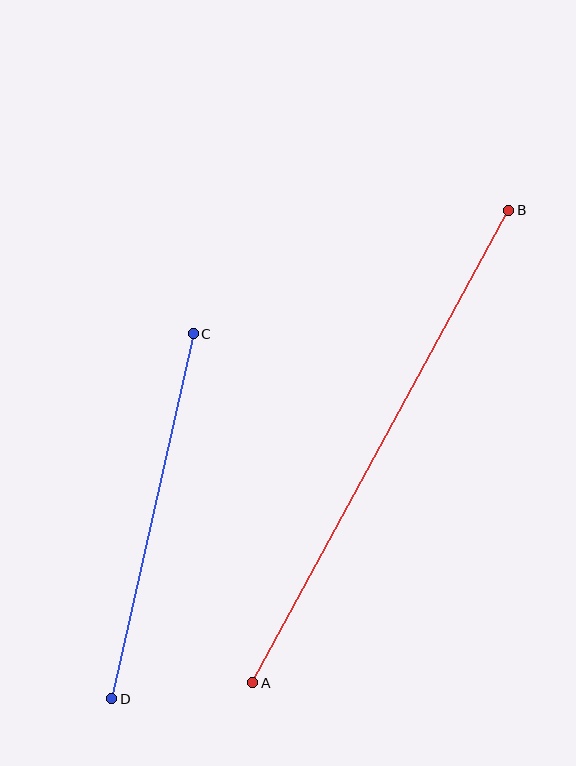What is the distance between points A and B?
The distance is approximately 538 pixels.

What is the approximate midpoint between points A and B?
The midpoint is at approximately (381, 446) pixels.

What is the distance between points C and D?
The distance is approximately 374 pixels.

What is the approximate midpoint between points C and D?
The midpoint is at approximately (152, 516) pixels.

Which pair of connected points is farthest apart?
Points A and B are farthest apart.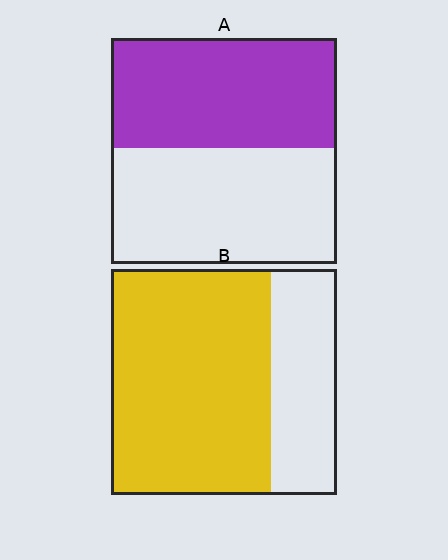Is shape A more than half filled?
Roughly half.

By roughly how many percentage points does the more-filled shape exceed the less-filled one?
By roughly 20 percentage points (B over A).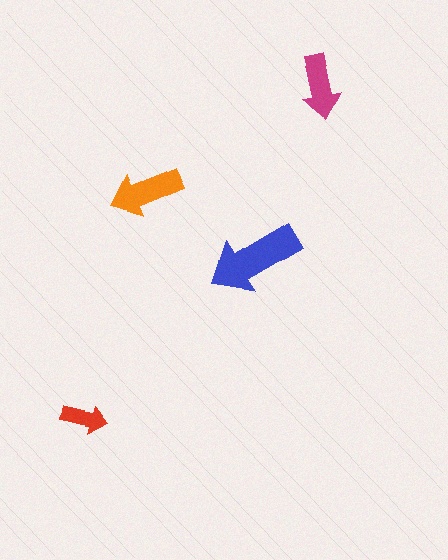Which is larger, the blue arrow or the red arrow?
The blue one.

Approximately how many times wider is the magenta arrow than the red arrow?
About 1.5 times wider.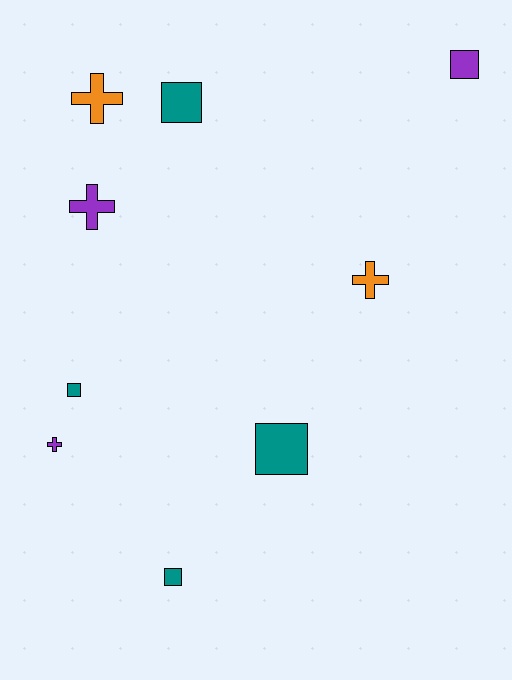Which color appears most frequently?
Teal, with 4 objects.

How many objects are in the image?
There are 9 objects.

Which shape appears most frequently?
Square, with 5 objects.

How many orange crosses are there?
There are 2 orange crosses.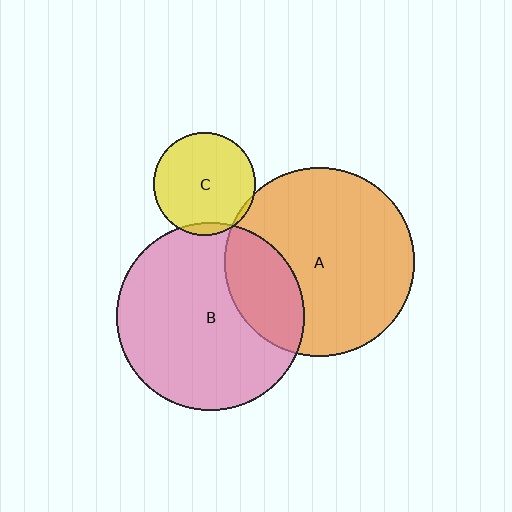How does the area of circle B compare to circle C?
Approximately 3.4 times.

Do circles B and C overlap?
Yes.